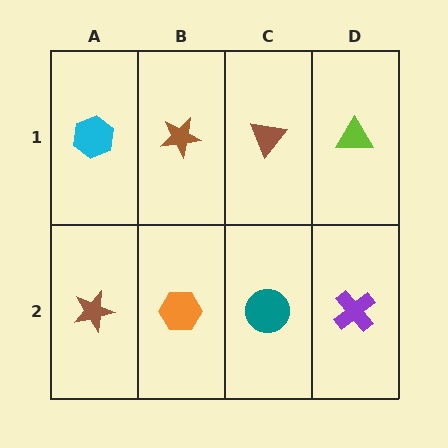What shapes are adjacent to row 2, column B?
A brown star (row 1, column B), a brown star (row 2, column A), a teal circle (row 2, column C).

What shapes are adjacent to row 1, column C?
A teal circle (row 2, column C), a brown star (row 1, column B), a lime triangle (row 1, column D).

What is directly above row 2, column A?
A cyan hexagon.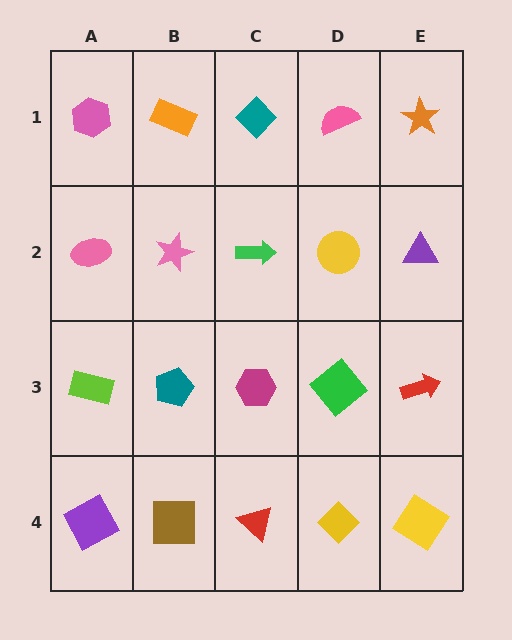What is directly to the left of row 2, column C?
A pink star.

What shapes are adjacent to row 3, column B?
A pink star (row 2, column B), a brown square (row 4, column B), a lime rectangle (row 3, column A), a magenta hexagon (row 3, column C).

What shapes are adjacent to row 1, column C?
A green arrow (row 2, column C), an orange rectangle (row 1, column B), a pink semicircle (row 1, column D).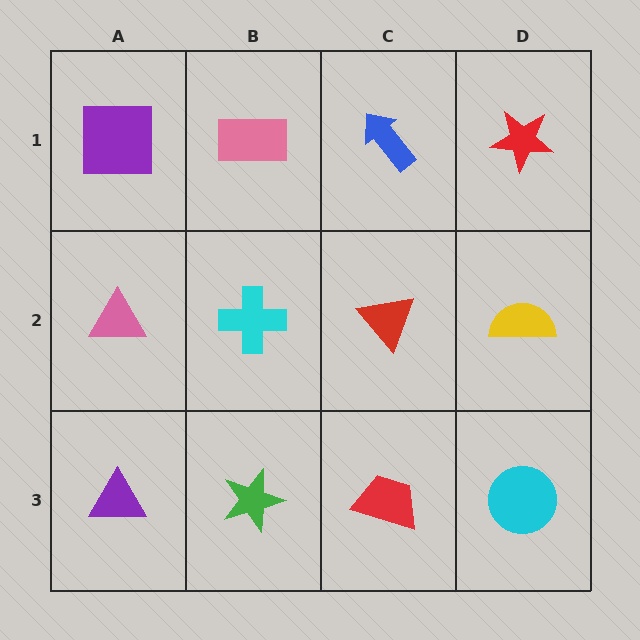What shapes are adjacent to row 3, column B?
A cyan cross (row 2, column B), a purple triangle (row 3, column A), a red trapezoid (row 3, column C).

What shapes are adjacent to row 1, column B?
A cyan cross (row 2, column B), a purple square (row 1, column A), a blue arrow (row 1, column C).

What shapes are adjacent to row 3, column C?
A red triangle (row 2, column C), a green star (row 3, column B), a cyan circle (row 3, column D).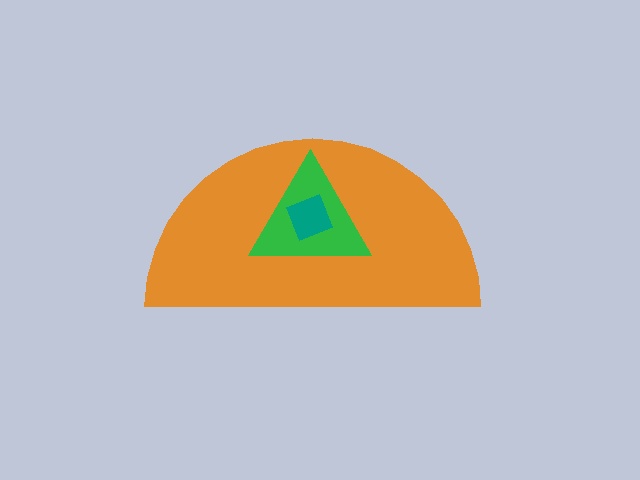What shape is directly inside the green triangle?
The teal diamond.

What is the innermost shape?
The teal diamond.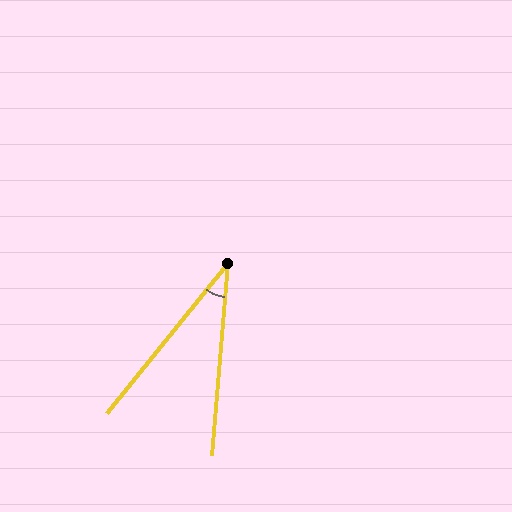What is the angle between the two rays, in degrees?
Approximately 34 degrees.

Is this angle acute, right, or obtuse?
It is acute.